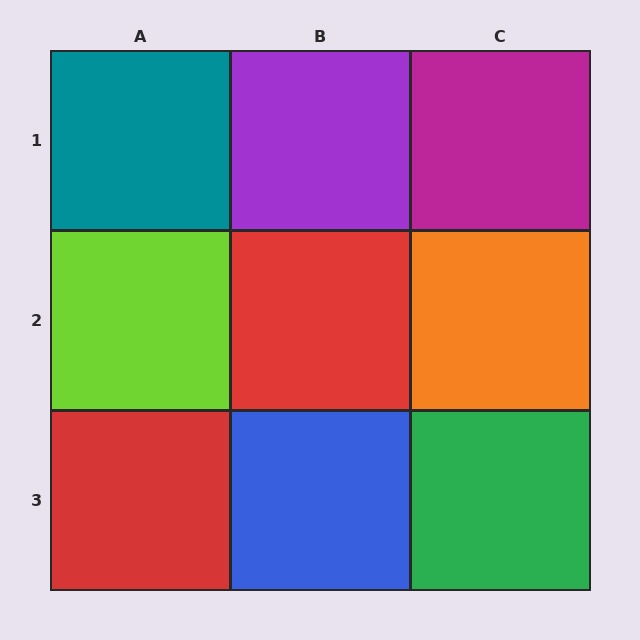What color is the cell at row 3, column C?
Green.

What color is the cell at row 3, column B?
Blue.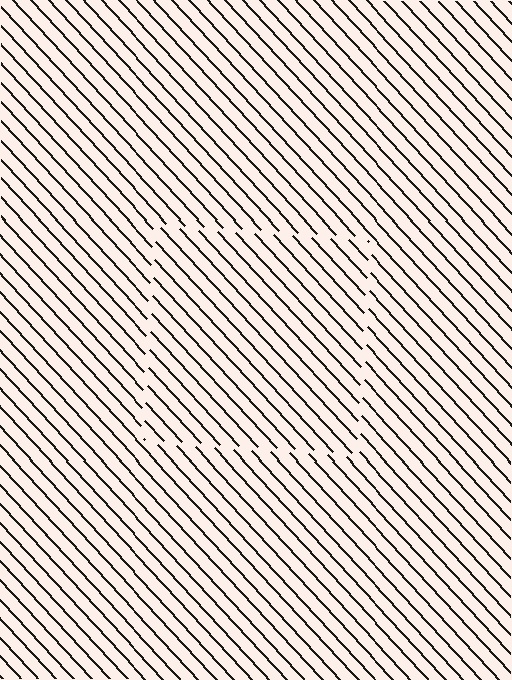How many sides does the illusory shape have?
4 sides — the line-ends trace a square.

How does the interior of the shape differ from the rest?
The interior of the shape contains the same grating, shifted by half a period — the contour is defined by the phase discontinuity where line-ends from the inner and outer gratings abut.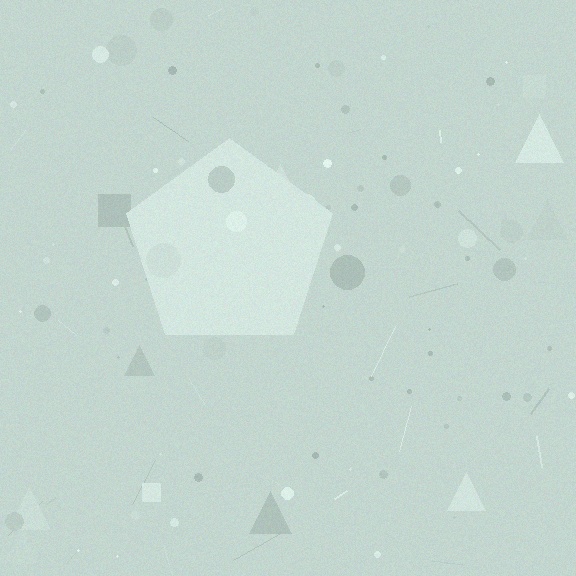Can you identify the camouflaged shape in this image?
The camouflaged shape is a pentagon.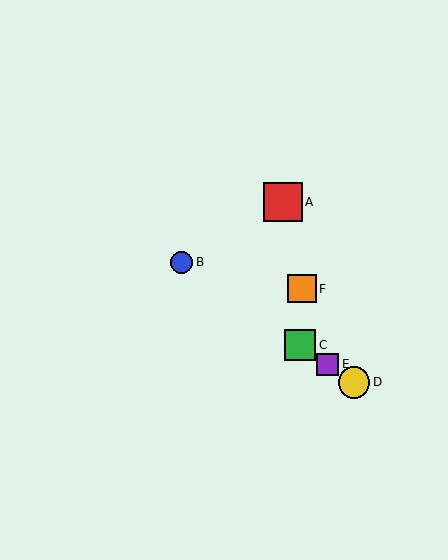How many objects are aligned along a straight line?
4 objects (B, C, D, E) are aligned along a straight line.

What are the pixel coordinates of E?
Object E is at (328, 364).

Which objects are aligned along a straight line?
Objects B, C, D, E are aligned along a straight line.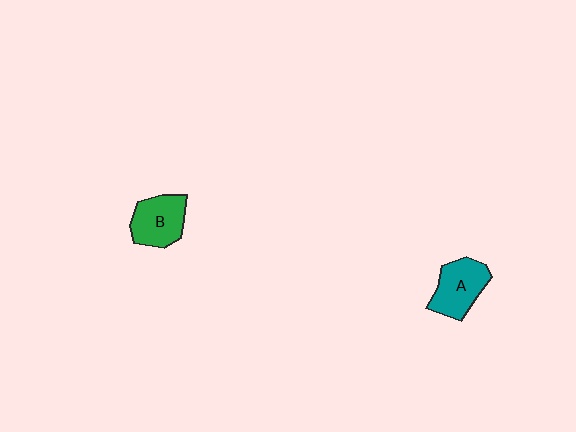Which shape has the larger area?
Shape A (teal).